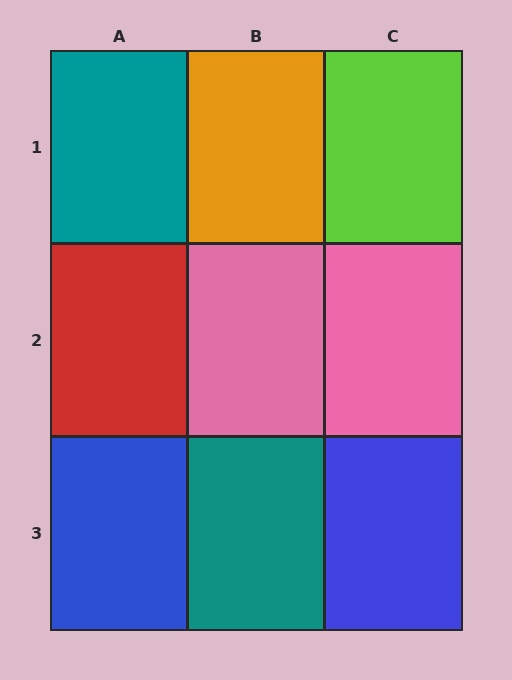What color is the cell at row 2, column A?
Red.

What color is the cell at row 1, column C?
Lime.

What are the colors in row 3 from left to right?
Blue, teal, blue.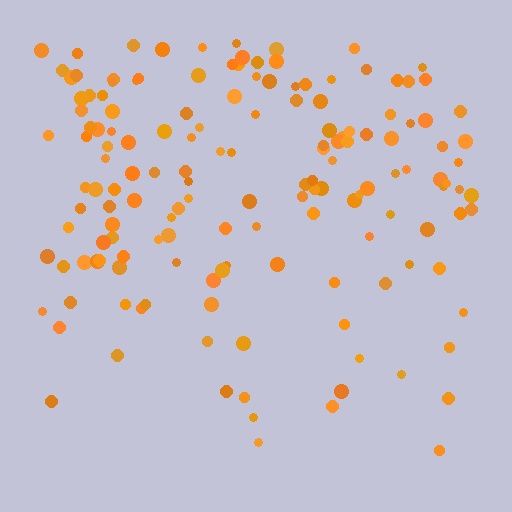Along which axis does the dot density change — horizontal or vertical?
Vertical.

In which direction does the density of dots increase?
From bottom to top, with the top side densest.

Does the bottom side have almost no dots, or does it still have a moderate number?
Still a moderate number, just noticeably fewer than the top.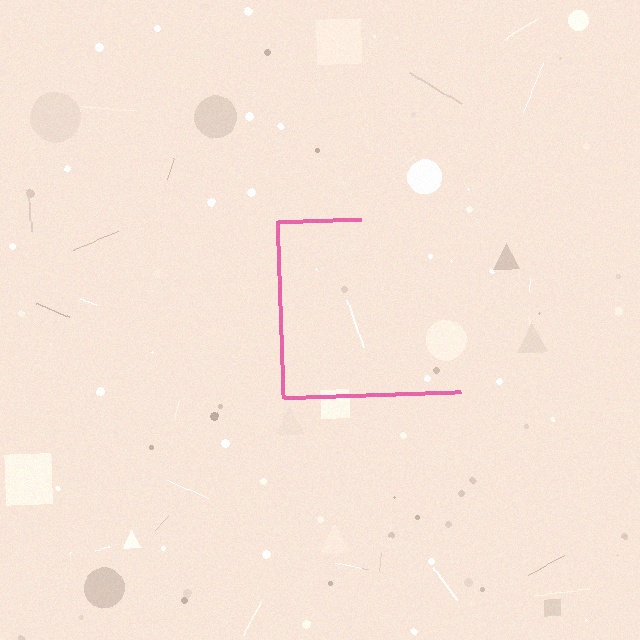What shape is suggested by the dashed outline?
The dashed outline suggests a square.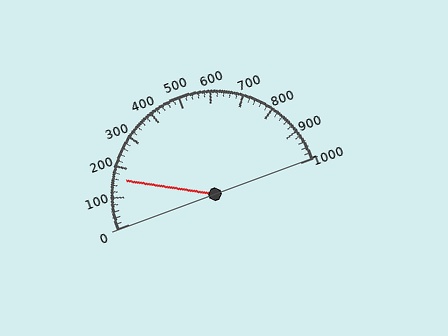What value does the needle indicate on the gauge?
The needle indicates approximately 160.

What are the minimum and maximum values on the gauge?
The gauge ranges from 0 to 1000.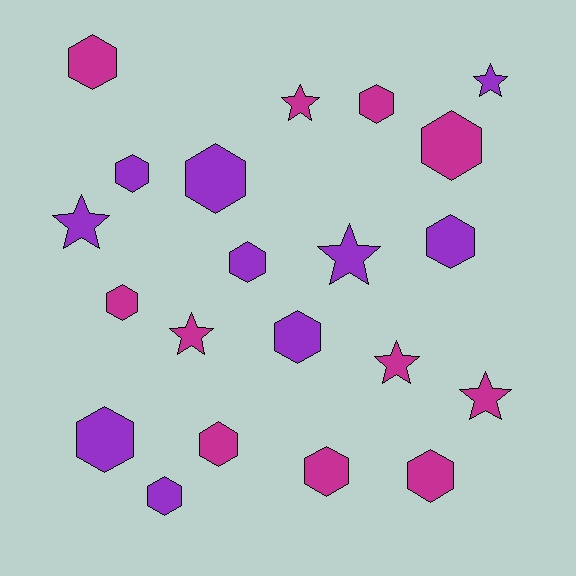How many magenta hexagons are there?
There are 7 magenta hexagons.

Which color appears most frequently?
Magenta, with 11 objects.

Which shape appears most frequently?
Hexagon, with 14 objects.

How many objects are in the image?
There are 21 objects.